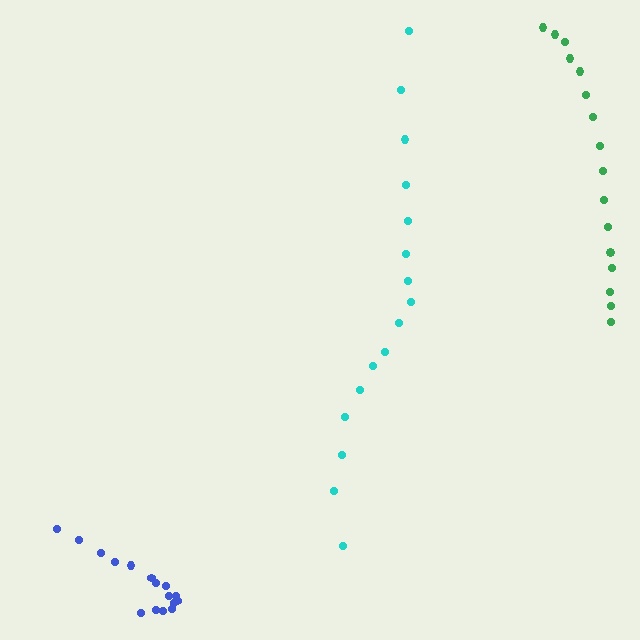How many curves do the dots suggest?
There are 3 distinct paths.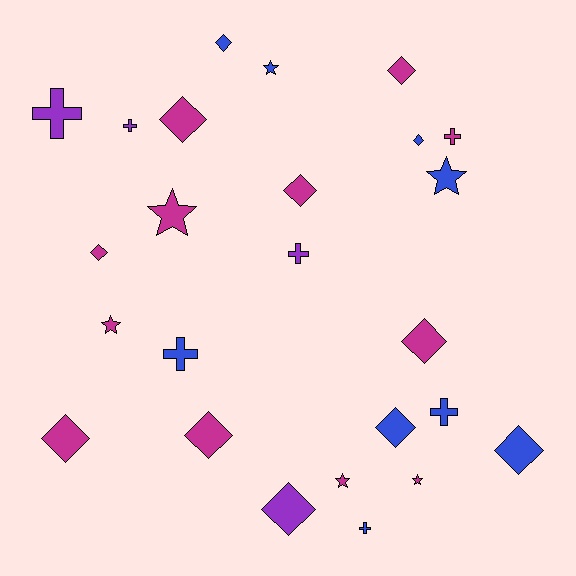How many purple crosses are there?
There are 3 purple crosses.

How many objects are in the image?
There are 25 objects.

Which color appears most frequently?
Magenta, with 12 objects.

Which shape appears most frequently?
Diamond, with 12 objects.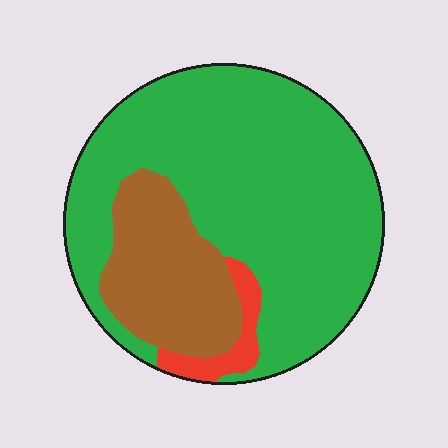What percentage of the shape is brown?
Brown takes up about one fifth (1/5) of the shape.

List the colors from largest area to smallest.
From largest to smallest: green, brown, red.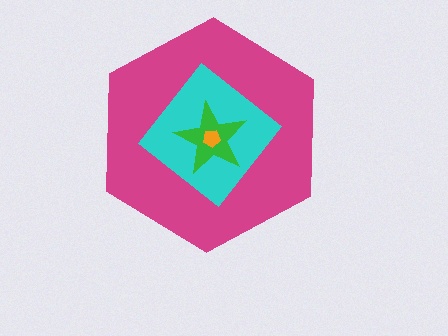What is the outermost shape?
The magenta hexagon.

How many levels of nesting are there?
4.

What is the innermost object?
The orange pentagon.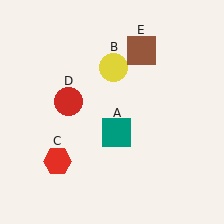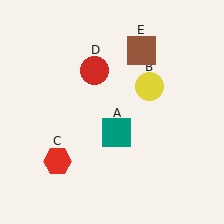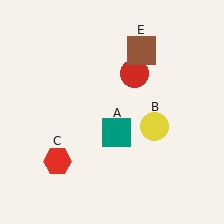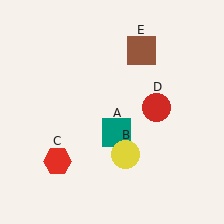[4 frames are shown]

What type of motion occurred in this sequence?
The yellow circle (object B), red circle (object D) rotated clockwise around the center of the scene.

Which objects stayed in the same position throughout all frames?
Teal square (object A) and red hexagon (object C) and brown square (object E) remained stationary.